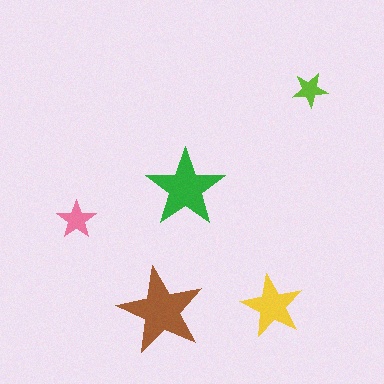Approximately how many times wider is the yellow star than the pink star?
About 1.5 times wider.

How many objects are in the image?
There are 5 objects in the image.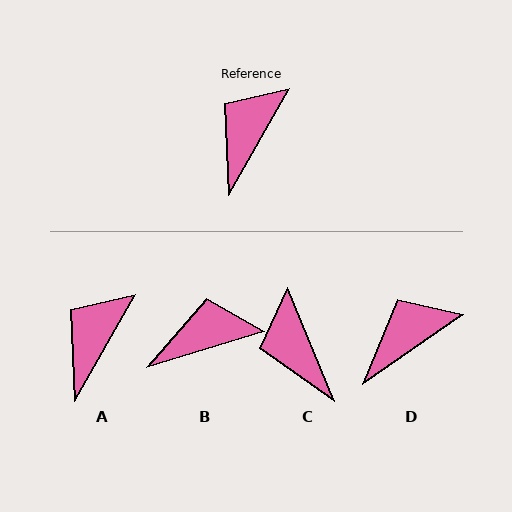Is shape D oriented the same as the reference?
No, it is off by about 25 degrees.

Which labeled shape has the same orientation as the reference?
A.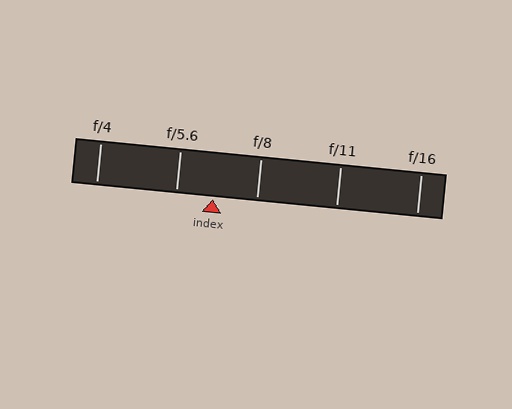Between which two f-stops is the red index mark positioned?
The index mark is between f/5.6 and f/8.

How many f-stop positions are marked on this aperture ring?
There are 5 f-stop positions marked.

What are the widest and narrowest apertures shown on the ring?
The widest aperture shown is f/4 and the narrowest is f/16.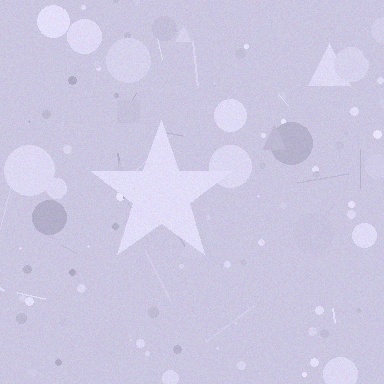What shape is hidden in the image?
A star is hidden in the image.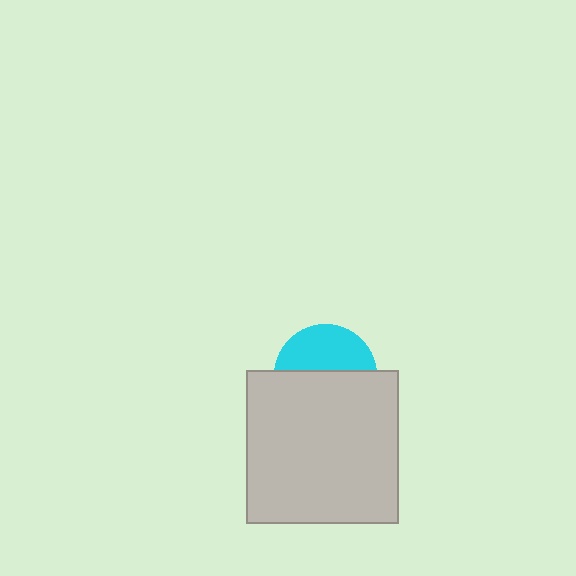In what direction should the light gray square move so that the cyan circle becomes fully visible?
The light gray square should move down. That is the shortest direction to clear the overlap and leave the cyan circle fully visible.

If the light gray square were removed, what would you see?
You would see the complete cyan circle.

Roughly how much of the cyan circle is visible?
A small part of it is visible (roughly 42%).